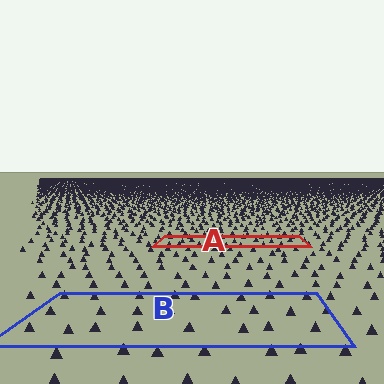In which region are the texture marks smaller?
The texture marks are smaller in region A, because it is farther away.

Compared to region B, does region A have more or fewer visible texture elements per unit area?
Region A has more texture elements per unit area — they are packed more densely because it is farther away.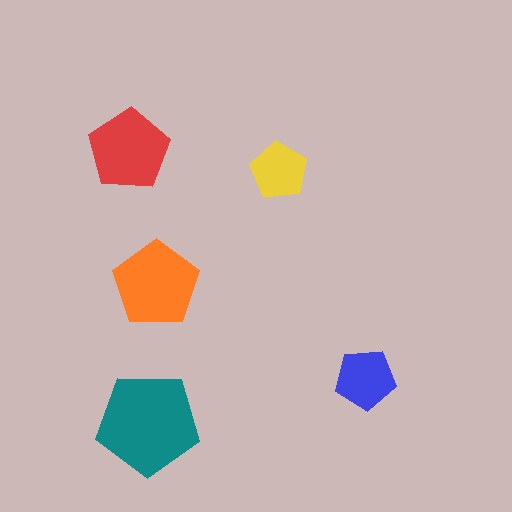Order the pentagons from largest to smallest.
the teal one, the orange one, the red one, the blue one, the yellow one.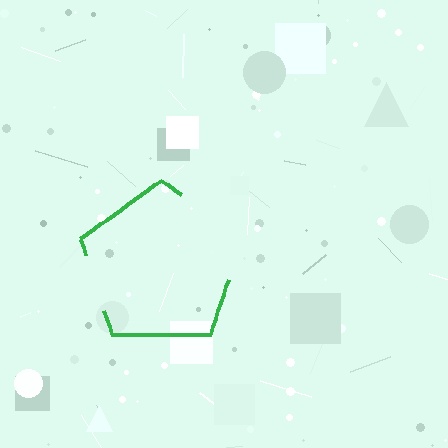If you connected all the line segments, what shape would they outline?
They would outline a pentagon.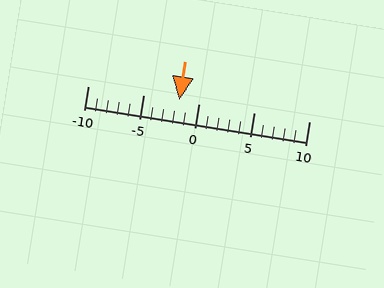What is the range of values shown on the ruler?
The ruler shows values from -10 to 10.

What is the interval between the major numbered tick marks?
The major tick marks are spaced 5 units apart.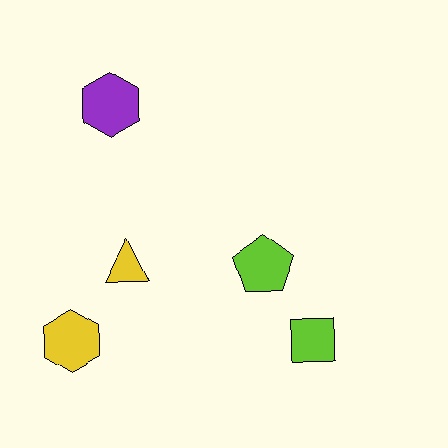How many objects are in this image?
There are 5 objects.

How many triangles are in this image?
There is 1 triangle.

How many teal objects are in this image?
There are no teal objects.